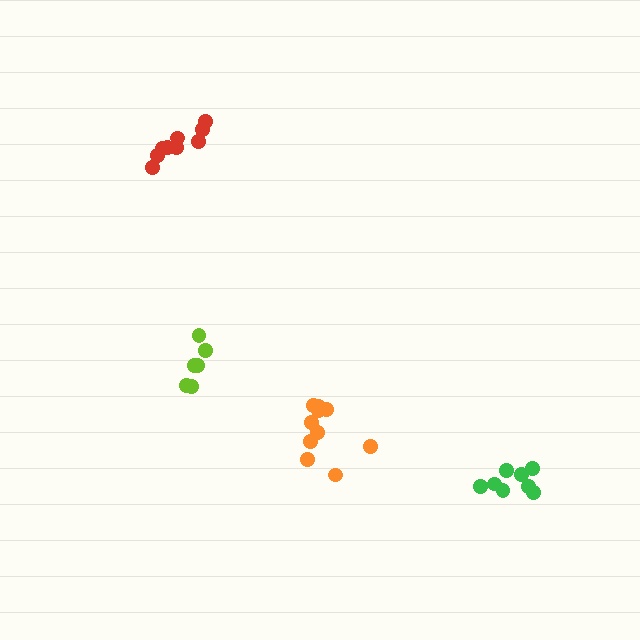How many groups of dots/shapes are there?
There are 4 groups.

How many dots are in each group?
Group 1: 10 dots, Group 2: 8 dots, Group 3: 6 dots, Group 4: 9 dots (33 total).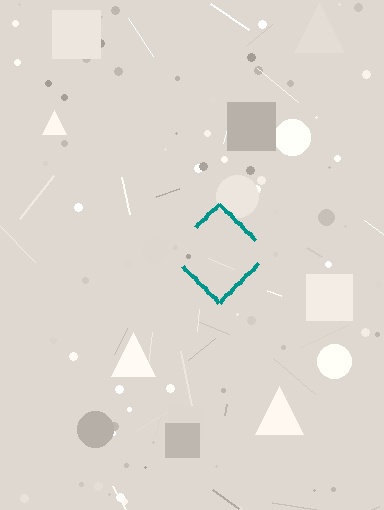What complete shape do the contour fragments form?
The contour fragments form a diamond.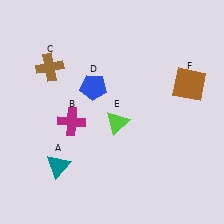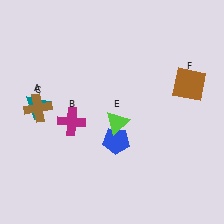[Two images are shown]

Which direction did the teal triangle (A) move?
The teal triangle (A) moved up.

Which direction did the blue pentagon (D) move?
The blue pentagon (D) moved down.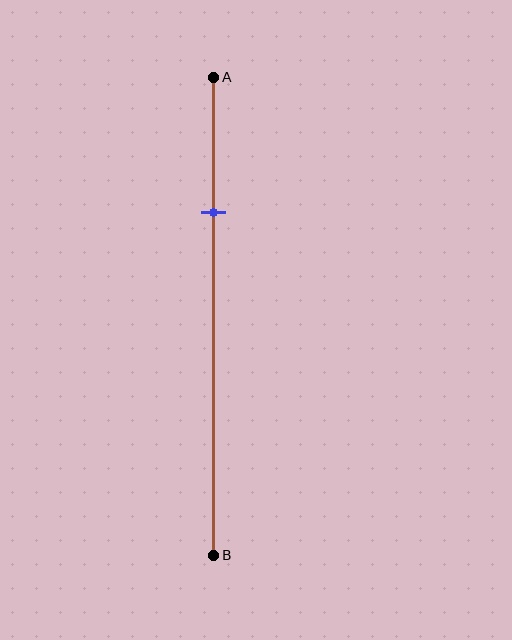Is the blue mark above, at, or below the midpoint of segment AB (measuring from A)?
The blue mark is above the midpoint of segment AB.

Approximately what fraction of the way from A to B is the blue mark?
The blue mark is approximately 30% of the way from A to B.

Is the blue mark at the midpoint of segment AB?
No, the mark is at about 30% from A, not at the 50% midpoint.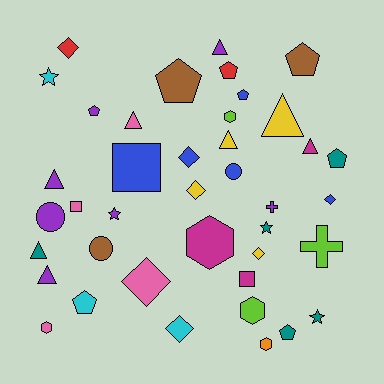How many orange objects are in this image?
There is 1 orange object.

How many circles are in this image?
There are 3 circles.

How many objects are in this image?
There are 40 objects.